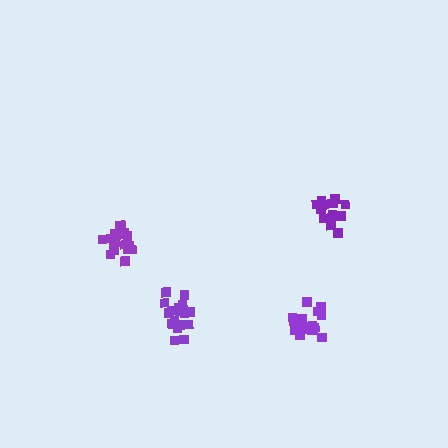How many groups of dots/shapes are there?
There are 4 groups.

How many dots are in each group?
Group 1: 18 dots, Group 2: 16 dots, Group 3: 18 dots, Group 4: 17 dots (69 total).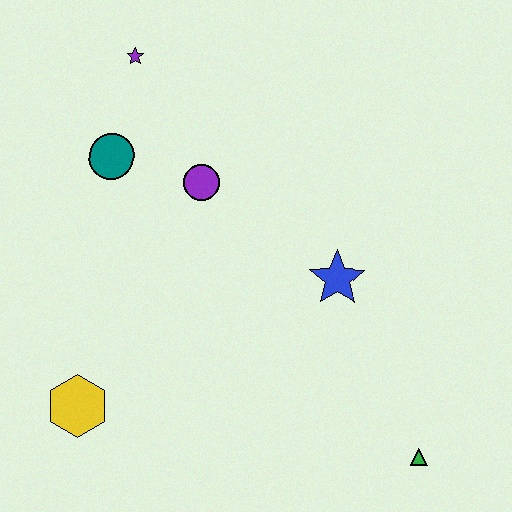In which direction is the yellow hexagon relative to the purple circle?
The yellow hexagon is below the purple circle.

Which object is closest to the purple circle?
The teal circle is closest to the purple circle.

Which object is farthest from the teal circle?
The green triangle is farthest from the teal circle.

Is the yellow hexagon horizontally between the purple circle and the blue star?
No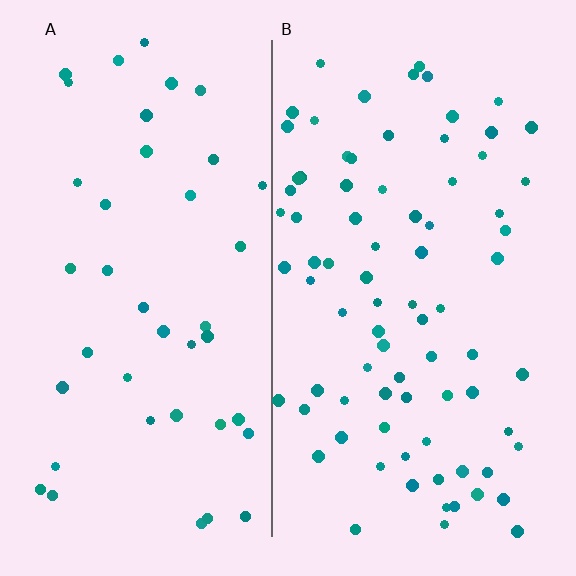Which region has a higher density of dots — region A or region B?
B (the right).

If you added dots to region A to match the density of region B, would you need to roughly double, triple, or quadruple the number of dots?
Approximately double.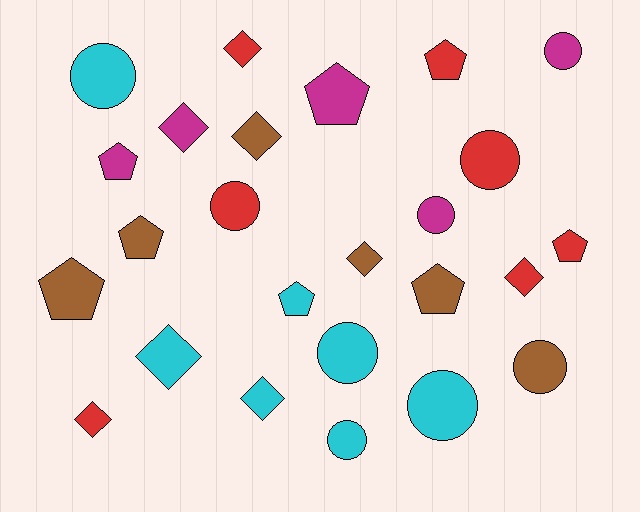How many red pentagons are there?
There are 2 red pentagons.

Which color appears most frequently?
Red, with 7 objects.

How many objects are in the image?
There are 25 objects.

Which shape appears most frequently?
Circle, with 9 objects.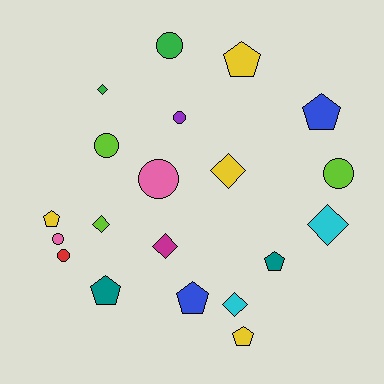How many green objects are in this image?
There are 2 green objects.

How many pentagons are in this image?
There are 7 pentagons.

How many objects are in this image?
There are 20 objects.